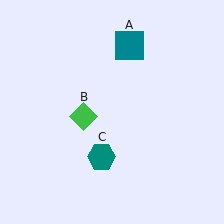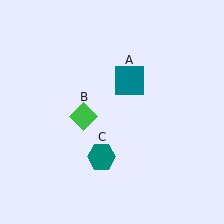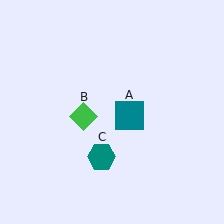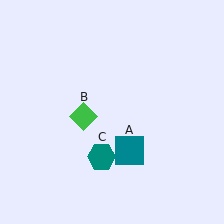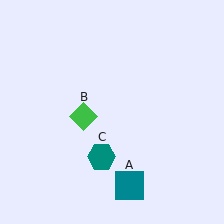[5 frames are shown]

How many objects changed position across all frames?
1 object changed position: teal square (object A).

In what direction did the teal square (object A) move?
The teal square (object A) moved down.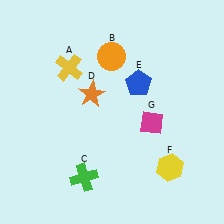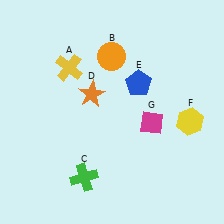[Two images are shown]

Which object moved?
The yellow hexagon (F) moved up.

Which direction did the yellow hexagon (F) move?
The yellow hexagon (F) moved up.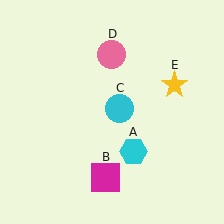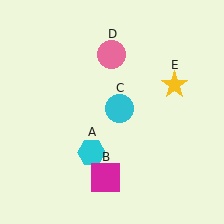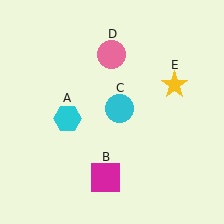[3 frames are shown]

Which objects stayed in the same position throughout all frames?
Magenta square (object B) and cyan circle (object C) and pink circle (object D) and yellow star (object E) remained stationary.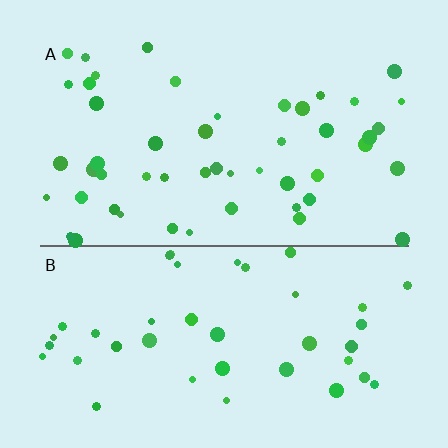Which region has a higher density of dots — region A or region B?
A (the top).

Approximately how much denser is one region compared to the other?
Approximately 1.2× — region A over region B.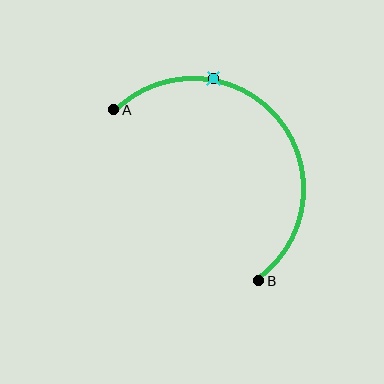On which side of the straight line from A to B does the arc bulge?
The arc bulges above and to the right of the straight line connecting A and B.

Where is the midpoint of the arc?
The arc midpoint is the point on the curve farthest from the straight line joining A and B. It sits above and to the right of that line.